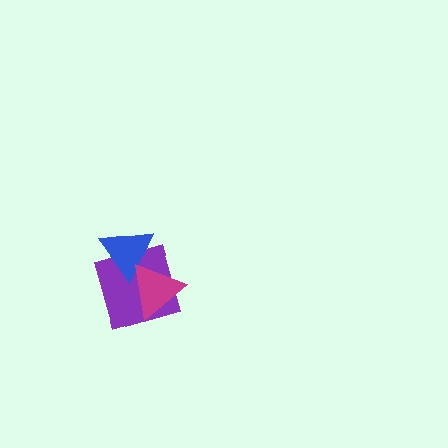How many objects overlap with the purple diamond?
2 objects overlap with the purple diamond.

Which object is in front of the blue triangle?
The magenta triangle is in front of the blue triangle.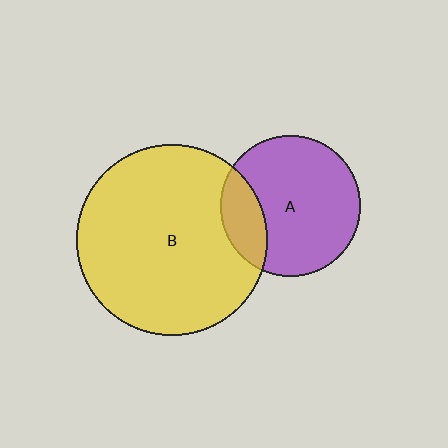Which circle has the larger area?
Circle B (yellow).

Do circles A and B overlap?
Yes.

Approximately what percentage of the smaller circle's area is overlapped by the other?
Approximately 20%.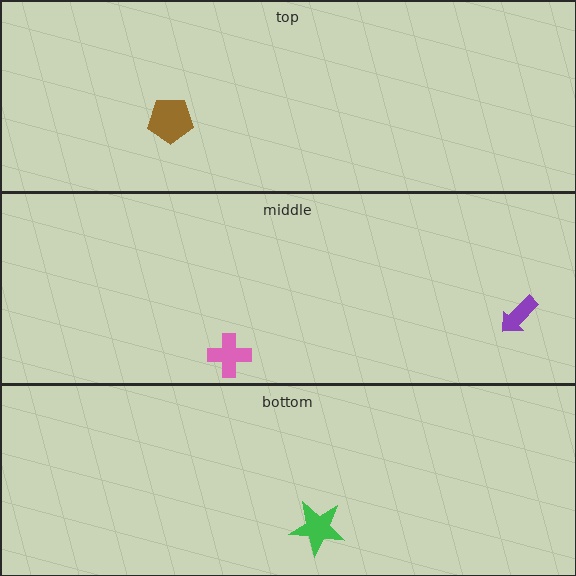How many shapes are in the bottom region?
1.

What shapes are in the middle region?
The pink cross, the purple arrow.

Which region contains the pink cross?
The middle region.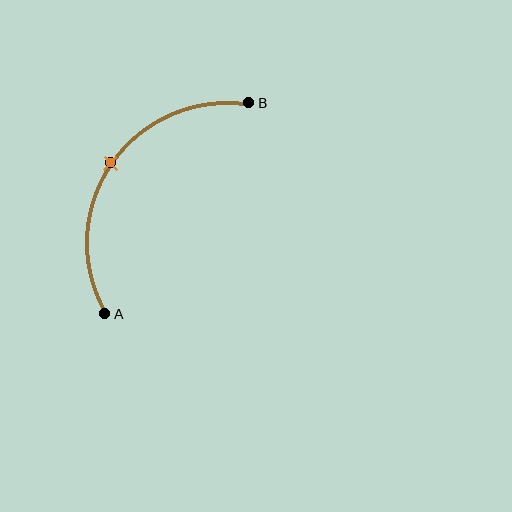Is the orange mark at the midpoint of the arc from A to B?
Yes. The orange mark lies on the arc at equal arc-length from both A and B — it is the arc midpoint.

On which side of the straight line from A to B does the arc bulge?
The arc bulges above and to the left of the straight line connecting A and B.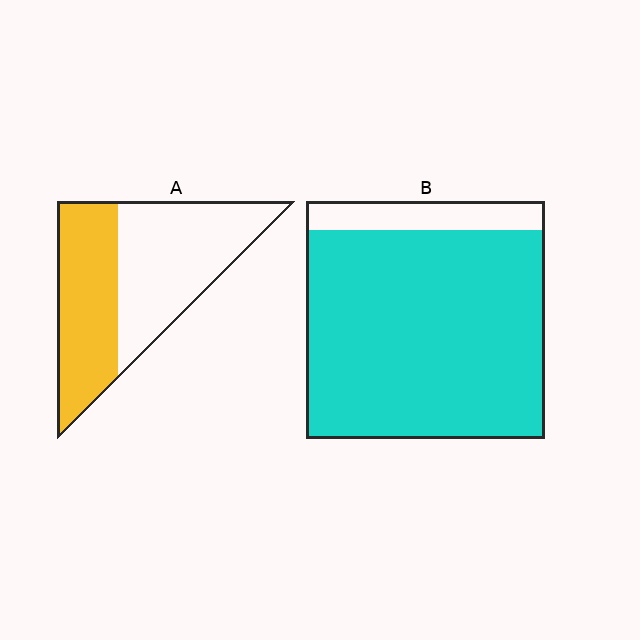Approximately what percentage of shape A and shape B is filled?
A is approximately 45% and B is approximately 90%.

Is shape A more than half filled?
No.